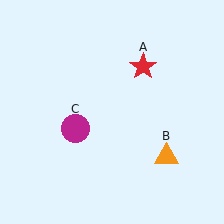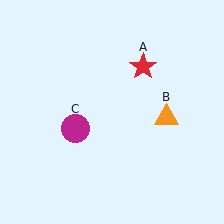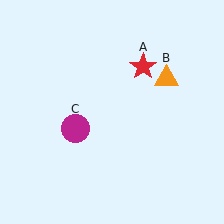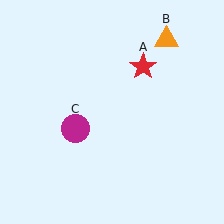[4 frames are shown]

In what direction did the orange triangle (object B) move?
The orange triangle (object B) moved up.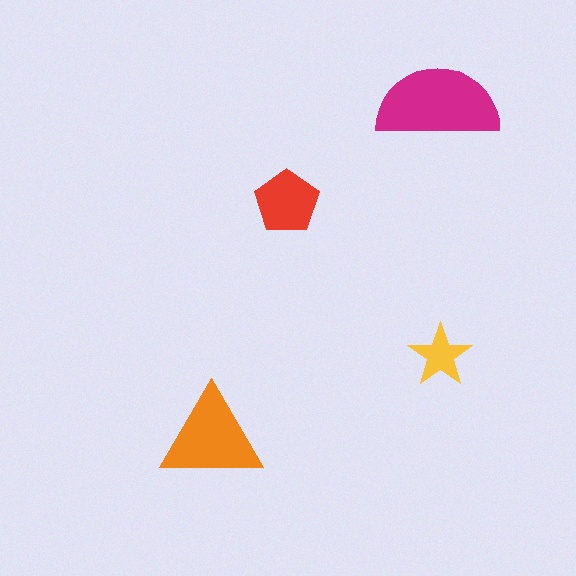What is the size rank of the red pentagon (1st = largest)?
3rd.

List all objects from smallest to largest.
The yellow star, the red pentagon, the orange triangle, the magenta semicircle.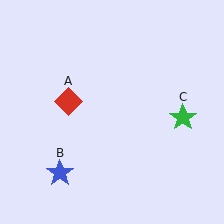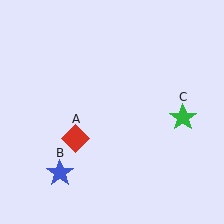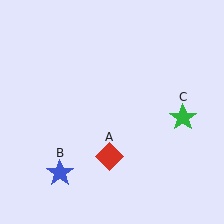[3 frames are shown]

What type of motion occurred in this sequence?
The red diamond (object A) rotated counterclockwise around the center of the scene.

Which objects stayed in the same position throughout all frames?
Blue star (object B) and green star (object C) remained stationary.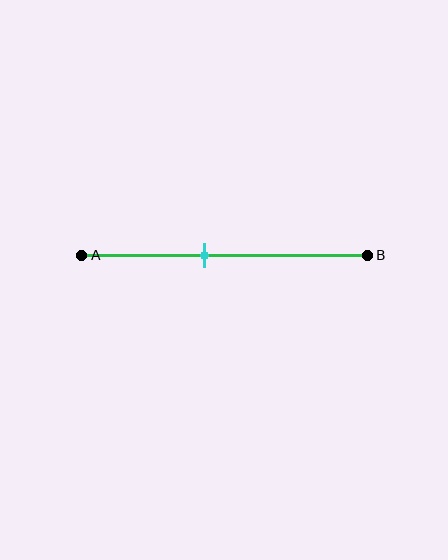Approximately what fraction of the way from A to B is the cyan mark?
The cyan mark is approximately 45% of the way from A to B.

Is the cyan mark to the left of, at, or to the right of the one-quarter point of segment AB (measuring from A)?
The cyan mark is to the right of the one-quarter point of segment AB.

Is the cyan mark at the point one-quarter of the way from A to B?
No, the mark is at about 45% from A, not at the 25% one-quarter point.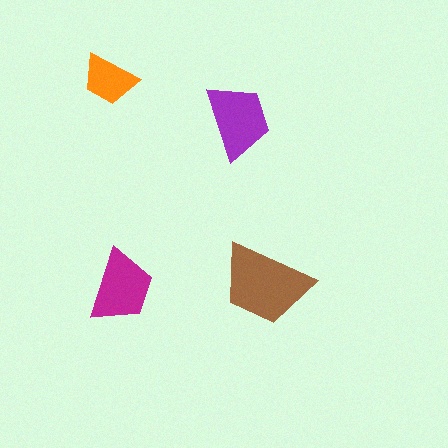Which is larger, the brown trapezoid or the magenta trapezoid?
The brown one.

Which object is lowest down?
The magenta trapezoid is bottommost.